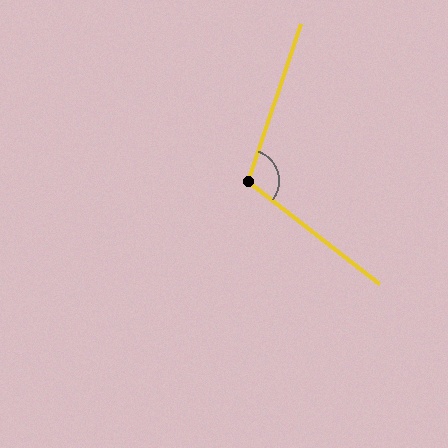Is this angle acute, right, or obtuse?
It is obtuse.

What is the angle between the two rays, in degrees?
Approximately 109 degrees.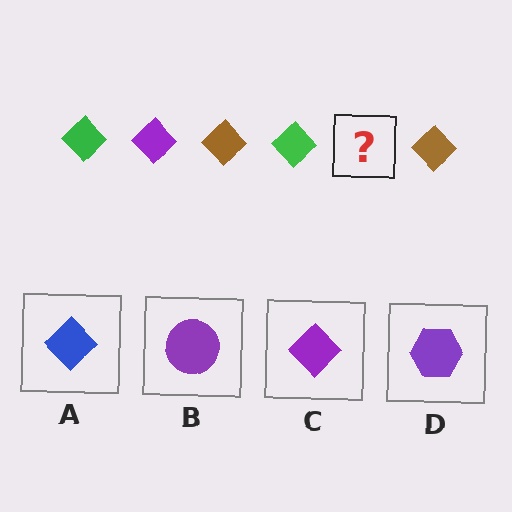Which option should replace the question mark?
Option C.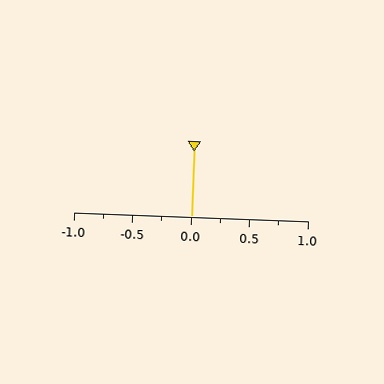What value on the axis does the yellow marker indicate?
The marker indicates approximately 0.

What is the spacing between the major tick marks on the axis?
The major ticks are spaced 0.5 apart.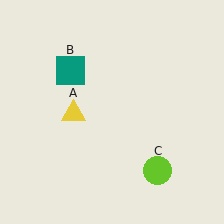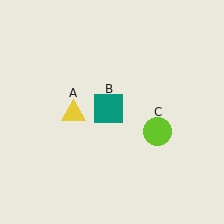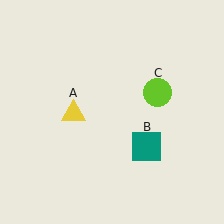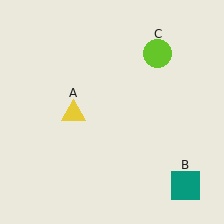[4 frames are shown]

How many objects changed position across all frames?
2 objects changed position: teal square (object B), lime circle (object C).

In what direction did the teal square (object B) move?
The teal square (object B) moved down and to the right.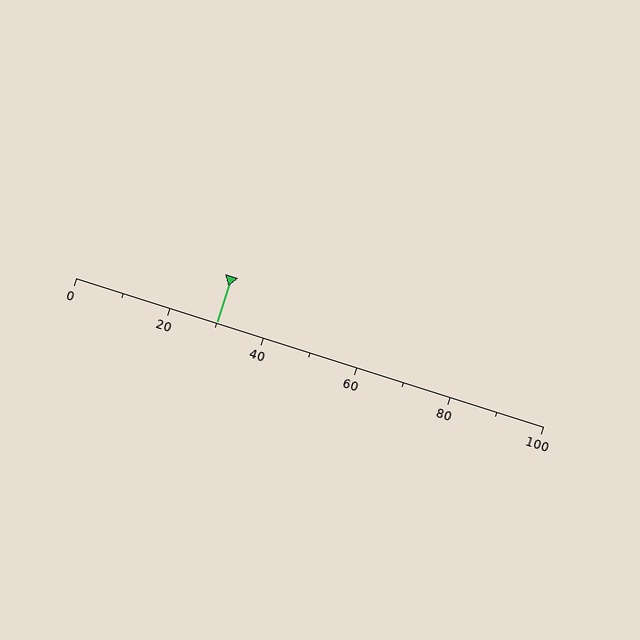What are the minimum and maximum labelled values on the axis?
The axis runs from 0 to 100.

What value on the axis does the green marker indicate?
The marker indicates approximately 30.